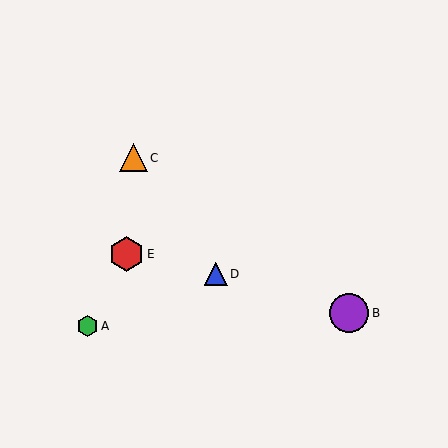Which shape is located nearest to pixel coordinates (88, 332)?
The green hexagon (labeled A) at (88, 326) is nearest to that location.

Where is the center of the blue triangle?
The center of the blue triangle is at (216, 274).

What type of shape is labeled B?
Shape B is a purple circle.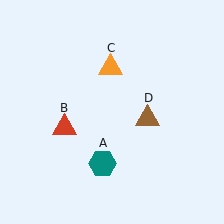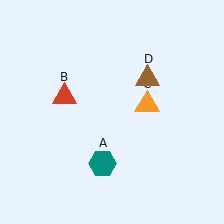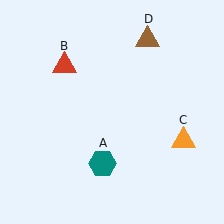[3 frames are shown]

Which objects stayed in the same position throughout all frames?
Teal hexagon (object A) remained stationary.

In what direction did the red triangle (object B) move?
The red triangle (object B) moved up.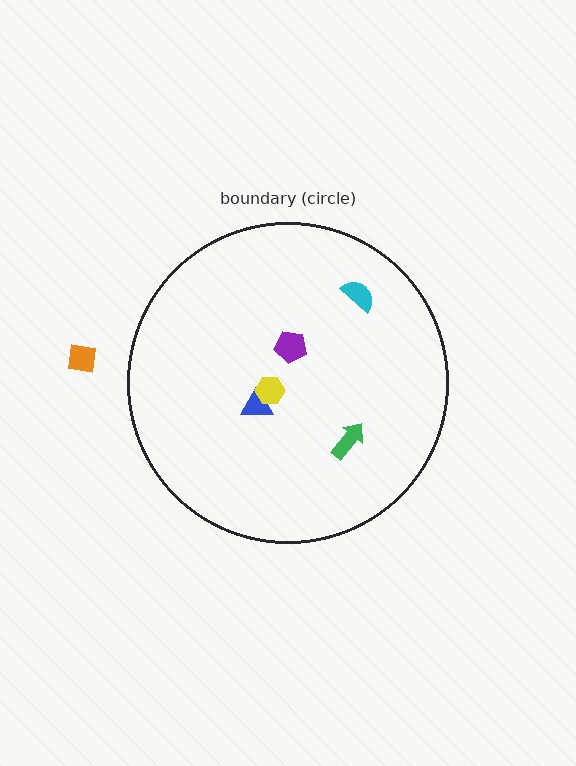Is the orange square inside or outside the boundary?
Outside.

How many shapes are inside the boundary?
5 inside, 1 outside.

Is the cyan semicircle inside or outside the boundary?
Inside.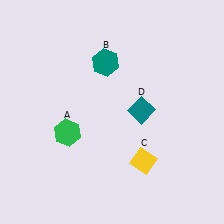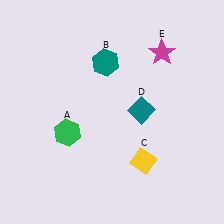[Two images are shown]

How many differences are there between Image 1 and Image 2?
There is 1 difference between the two images.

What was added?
A magenta star (E) was added in Image 2.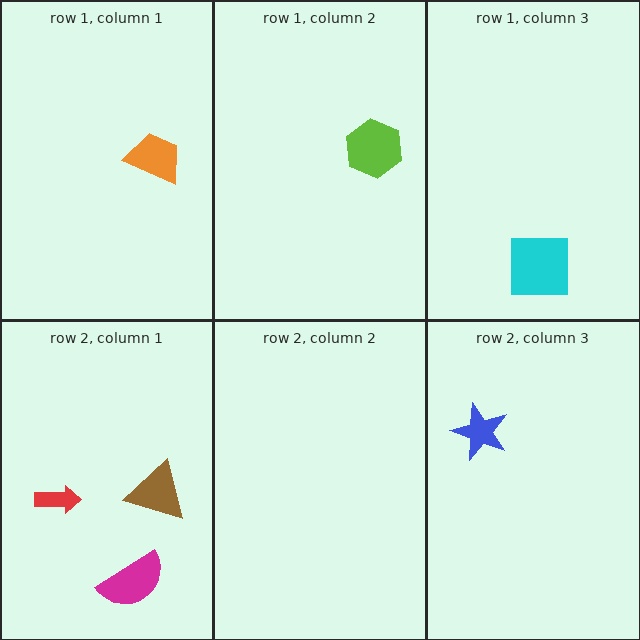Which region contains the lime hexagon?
The row 1, column 2 region.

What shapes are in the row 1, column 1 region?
The orange trapezoid.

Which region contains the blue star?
The row 2, column 3 region.